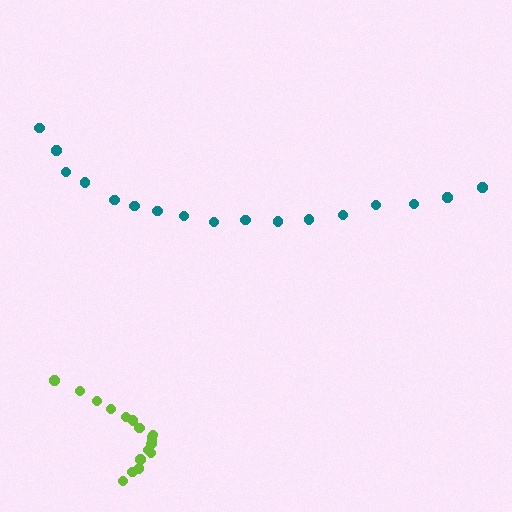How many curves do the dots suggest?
There are 2 distinct paths.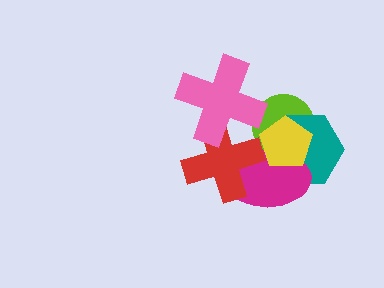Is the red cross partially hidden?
Yes, it is partially covered by another shape.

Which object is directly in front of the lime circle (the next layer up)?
The teal hexagon is directly in front of the lime circle.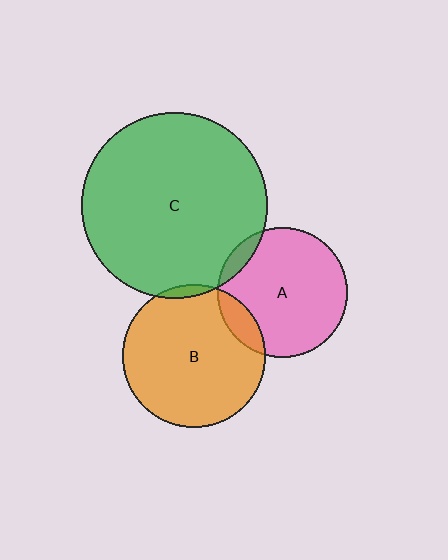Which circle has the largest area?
Circle C (green).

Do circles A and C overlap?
Yes.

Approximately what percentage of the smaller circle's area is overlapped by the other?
Approximately 10%.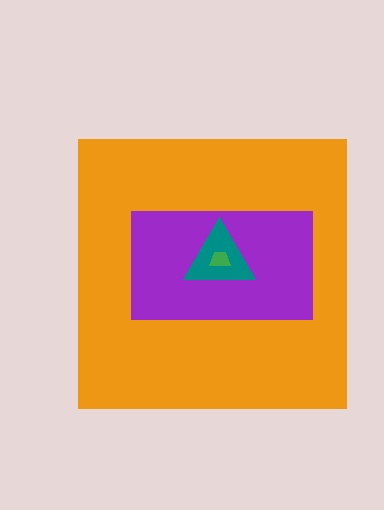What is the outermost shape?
The orange square.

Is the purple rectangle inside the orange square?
Yes.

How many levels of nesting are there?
4.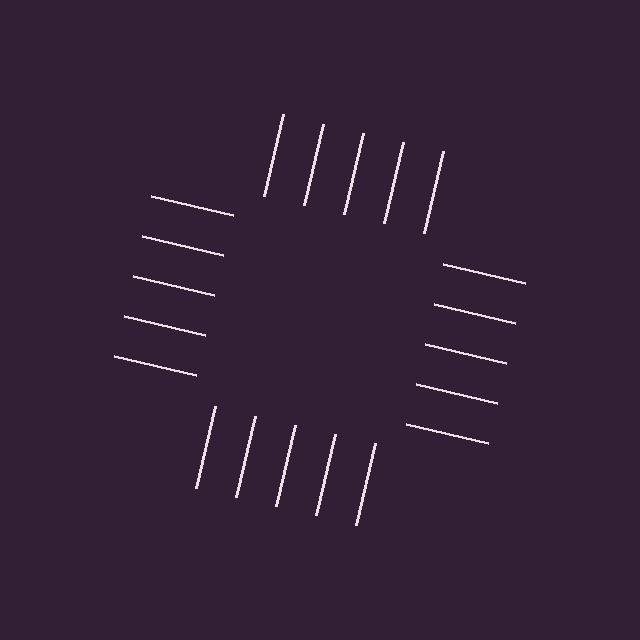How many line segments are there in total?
20 — 5 along each of the 4 edges.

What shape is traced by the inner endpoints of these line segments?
An illusory square — the line segments terminate on its edges but no continuous stroke is drawn.